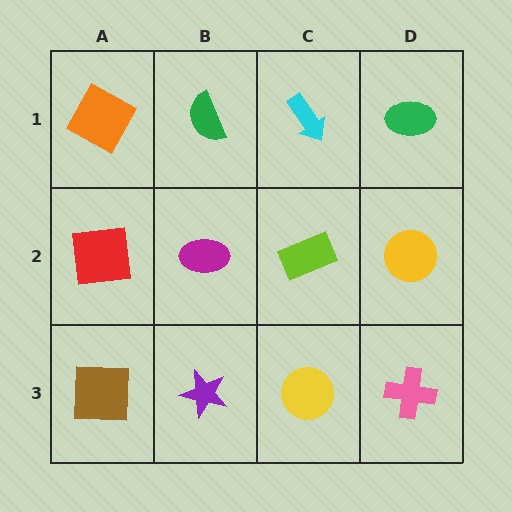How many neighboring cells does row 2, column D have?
3.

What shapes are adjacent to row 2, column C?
A cyan arrow (row 1, column C), a yellow circle (row 3, column C), a magenta ellipse (row 2, column B), a yellow circle (row 2, column D).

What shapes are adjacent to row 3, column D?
A yellow circle (row 2, column D), a yellow circle (row 3, column C).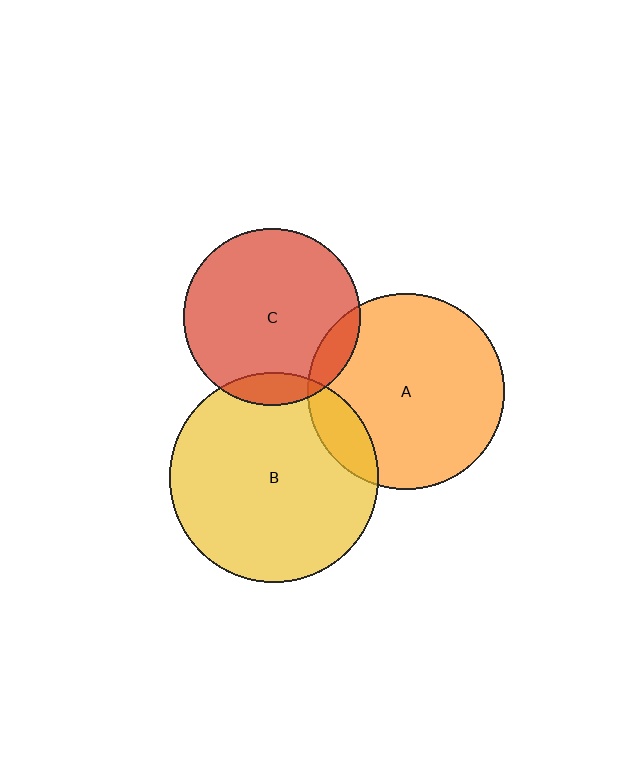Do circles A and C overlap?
Yes.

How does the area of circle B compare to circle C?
Approximately 1.4 times.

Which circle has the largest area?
Circle B (yellow).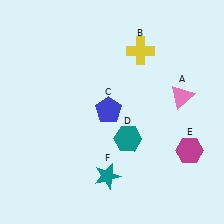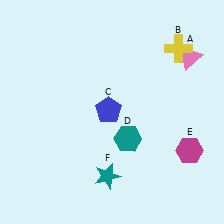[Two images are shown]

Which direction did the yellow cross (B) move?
The yellow cross (B) moved right.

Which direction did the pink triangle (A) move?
The pink triangle (A) moved up.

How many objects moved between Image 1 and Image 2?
2 objects moved between the two images.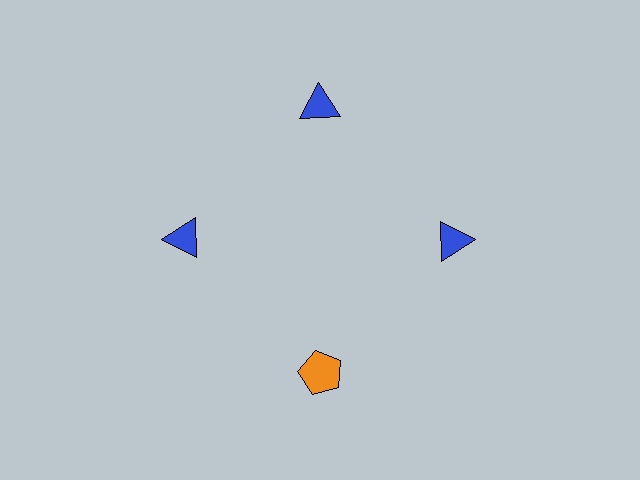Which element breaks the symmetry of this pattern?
The orange pentagon at roughly the 6 o'clock position breaks the symmetry. All other shapes are blue triangles.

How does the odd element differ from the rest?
It differs in both color (orange instead of blue) and shape (pentagon instead of triangle).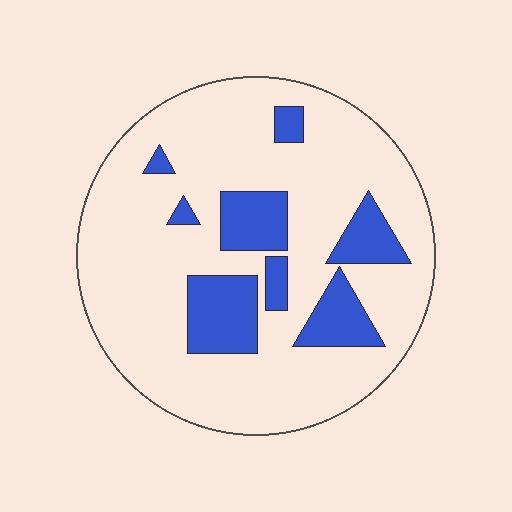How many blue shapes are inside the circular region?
8.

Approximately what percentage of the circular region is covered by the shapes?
Approximately 20%.